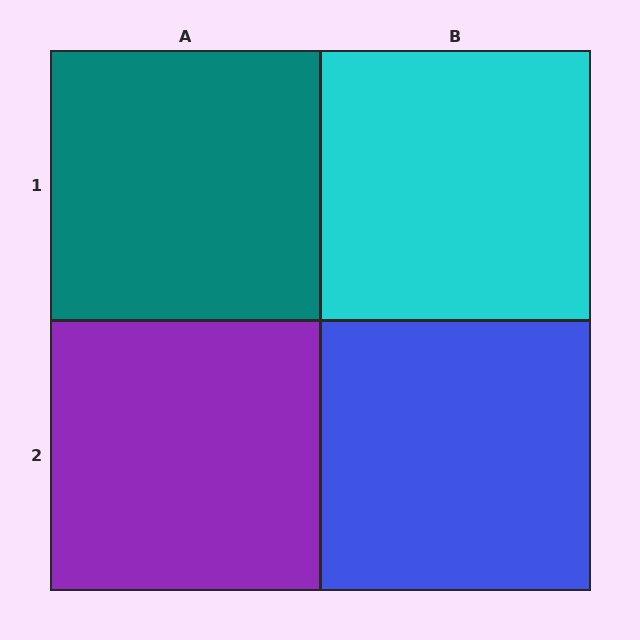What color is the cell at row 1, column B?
Cyan.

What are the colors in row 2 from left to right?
Purple, blue.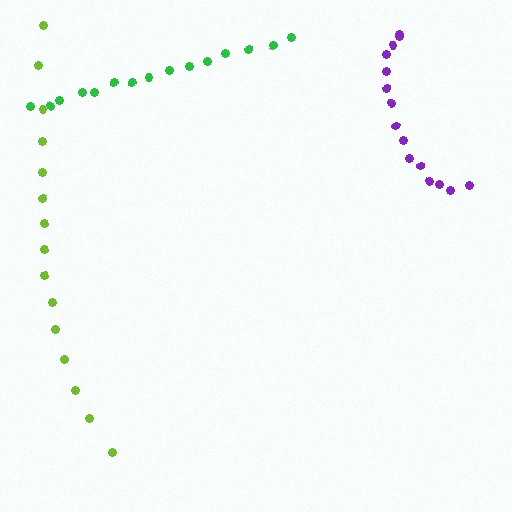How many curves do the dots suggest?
There are 3 distinct paths.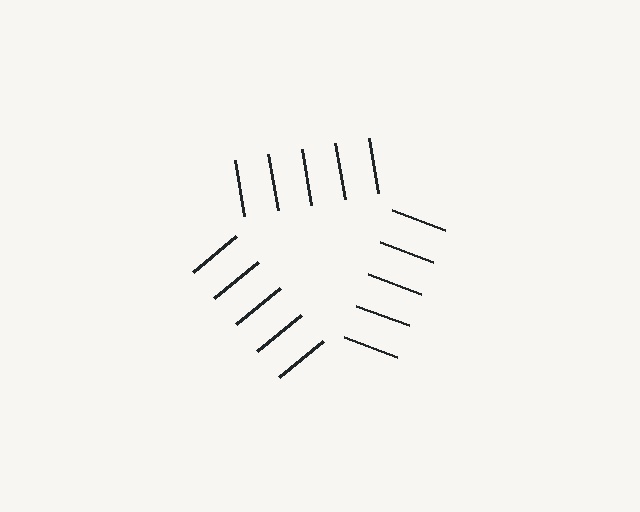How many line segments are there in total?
15 — 5 along each of the 3 edges.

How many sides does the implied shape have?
3 sides — the line-ends trace a triangle.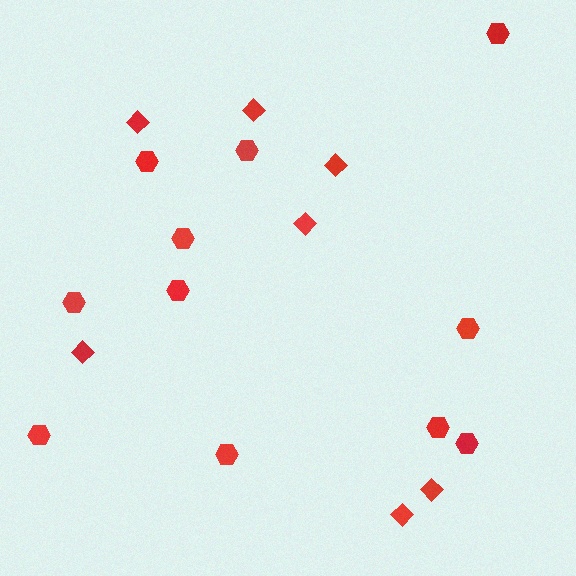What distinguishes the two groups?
There are 2 groups: one group of hexagons (11) and one group of diamonds (7).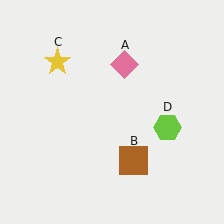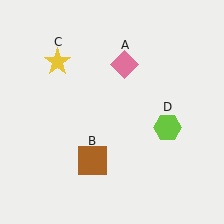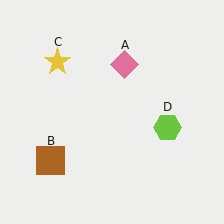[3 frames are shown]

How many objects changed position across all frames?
1 object changed position: brown square (object B).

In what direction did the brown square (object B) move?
The brown square (object B) moved left.